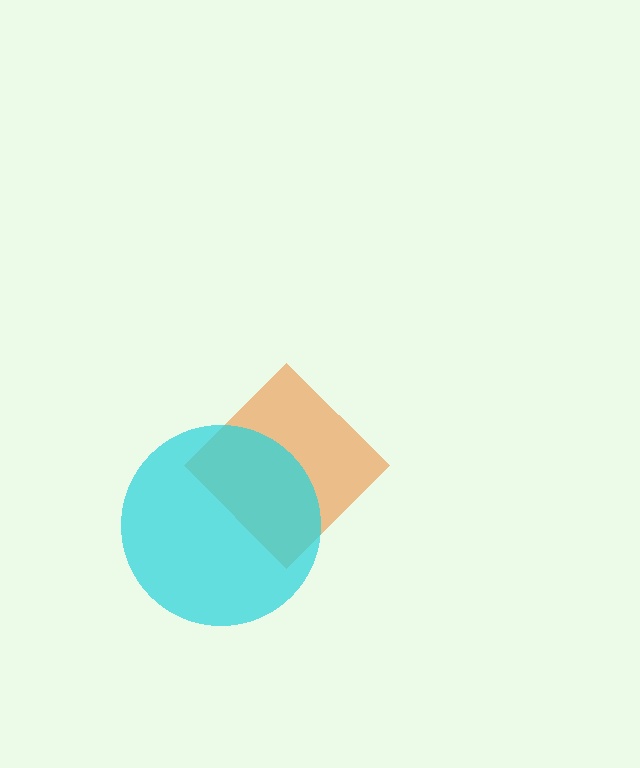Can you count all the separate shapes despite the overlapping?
Yes, there are 2 separate shapes.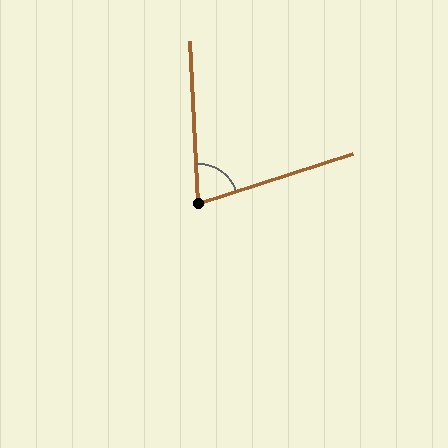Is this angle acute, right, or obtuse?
It is acute.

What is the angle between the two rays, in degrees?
Approximately 75 degrees.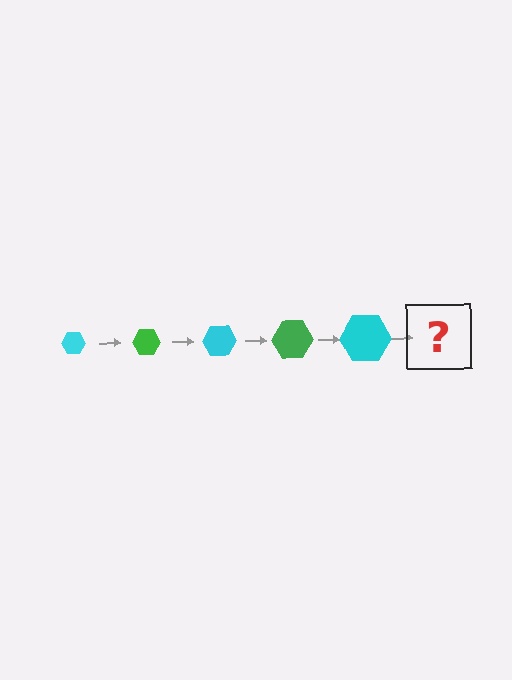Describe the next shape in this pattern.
It should be a green hexagon, larger than the previous one.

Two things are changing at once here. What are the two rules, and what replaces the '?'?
The two rules are that the hexagon grows larger each step and the color cycles through cyan and green. The '?' should be a green hexagon, larger than the previous one.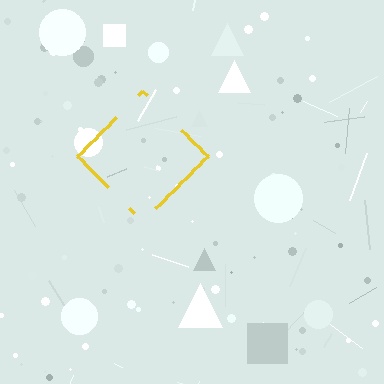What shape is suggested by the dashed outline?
The dashed outline suggests a diamond.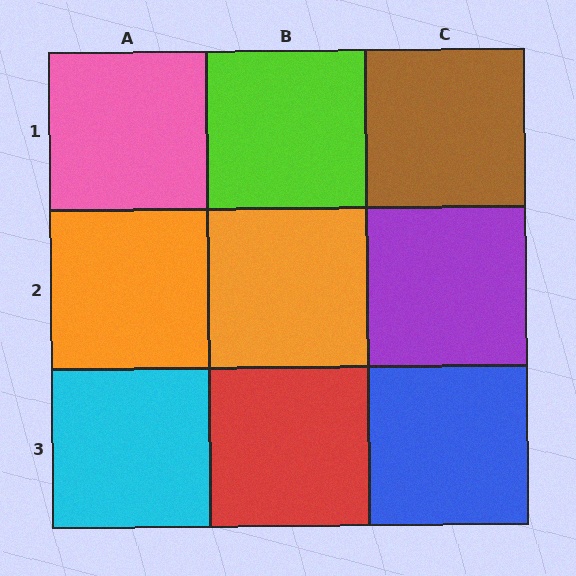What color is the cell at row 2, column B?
Orange.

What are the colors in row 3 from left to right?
Cyan, red, blue.